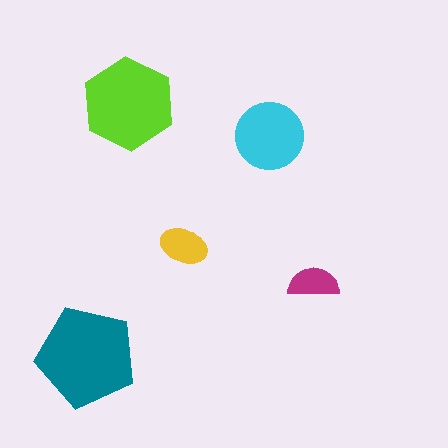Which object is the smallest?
The magenta semicircle.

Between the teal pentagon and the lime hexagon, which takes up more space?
The teal pentagon.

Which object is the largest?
The teal pentagon.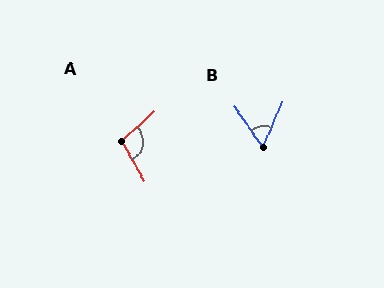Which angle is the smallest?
B, at approximately 59 degrees.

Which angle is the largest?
A, at approximately 102 degrees.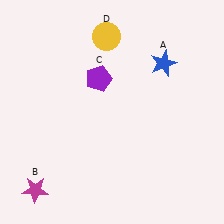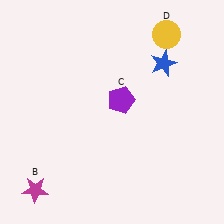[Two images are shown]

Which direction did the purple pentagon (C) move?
The purple pentagon (C) moved right.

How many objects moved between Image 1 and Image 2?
2 objects moved between the two images.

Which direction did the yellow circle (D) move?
The yellow circle (D) moved right.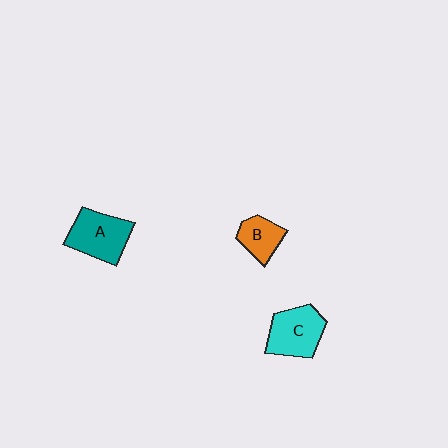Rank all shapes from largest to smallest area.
From largest to smallest: A (teal), C (cyan), B (orange).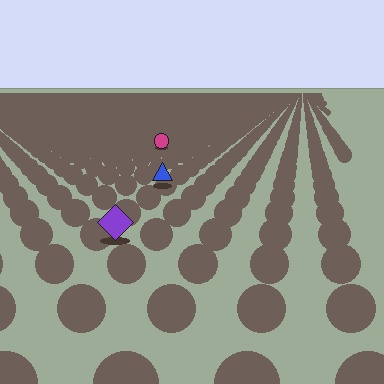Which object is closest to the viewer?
The purple diamond is closest. The texture marks near it are larger and more spread out.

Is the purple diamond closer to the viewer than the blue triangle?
Yes. The purple diamond is closer — you can tell from the texture gradient: the ground texture is coarser near it.